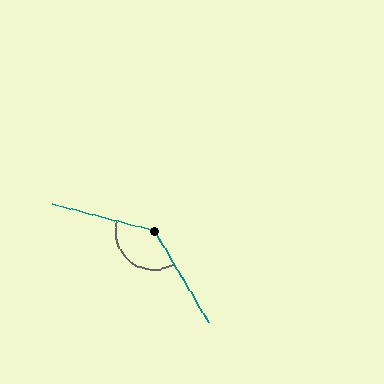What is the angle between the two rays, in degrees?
Approximately 136 degrees.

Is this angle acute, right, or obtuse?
It is obtuse.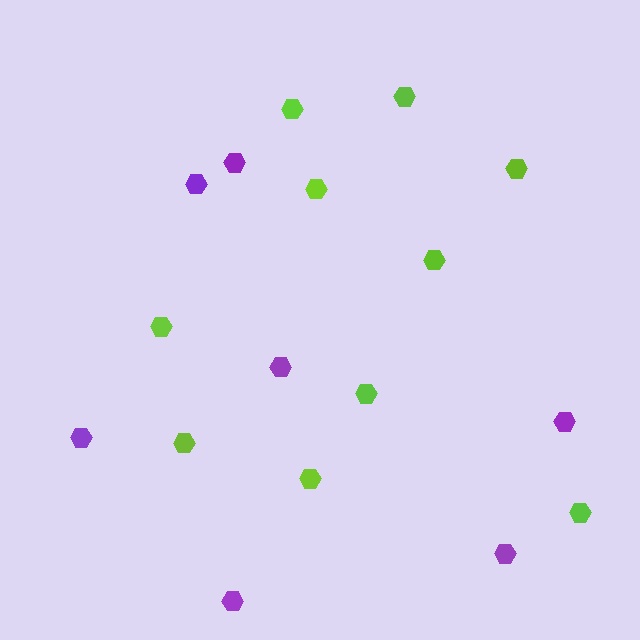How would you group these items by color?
There are 2 groups: one group of purple hexagons (7) and one group of lime hexagons (10).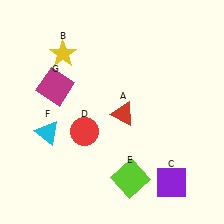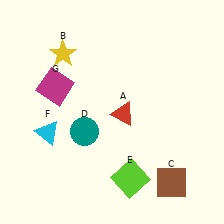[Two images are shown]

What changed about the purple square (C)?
In Image 1, C is purple. In Image 2, it changed to brown.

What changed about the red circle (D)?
In Image 1, D is red. In Image 2, it changed to teal.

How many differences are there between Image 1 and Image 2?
There are 2 differences between the two images.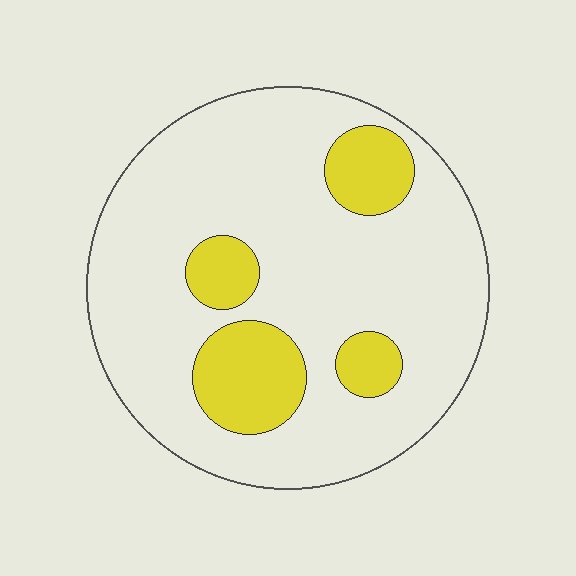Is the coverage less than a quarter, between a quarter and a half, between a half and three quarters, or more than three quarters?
Less than a quarter.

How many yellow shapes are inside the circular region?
4.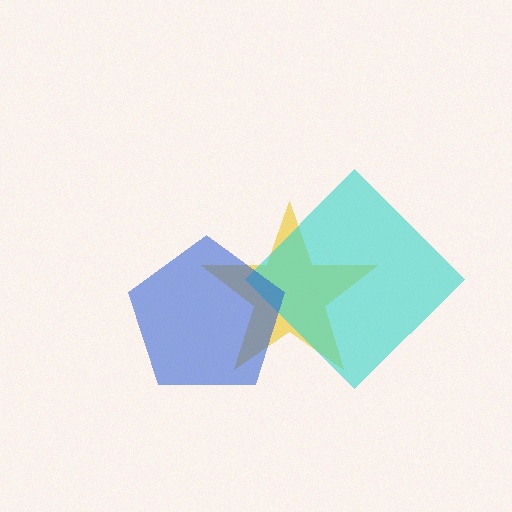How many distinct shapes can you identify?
There are 3 distinct shapes: a yellow star, a cyan diamond, a blue pentagon.